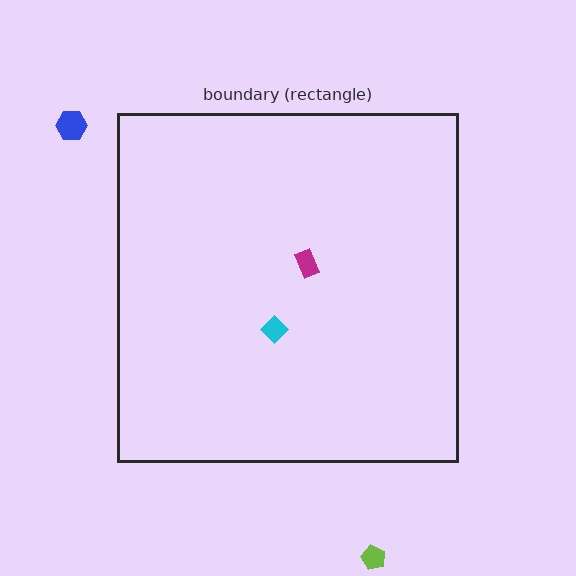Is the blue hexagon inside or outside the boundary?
Outside.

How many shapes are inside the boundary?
2 inside, 2 outside.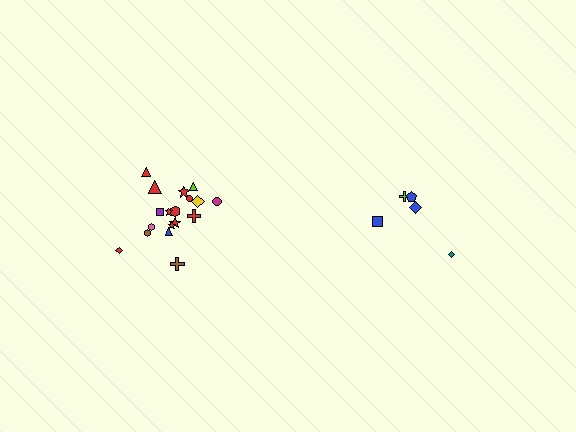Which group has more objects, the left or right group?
The left group.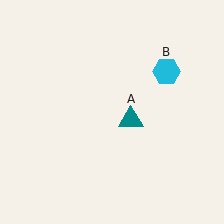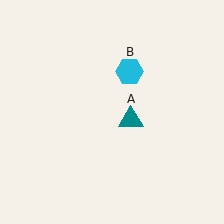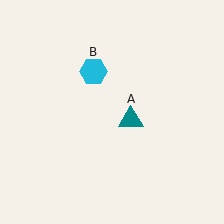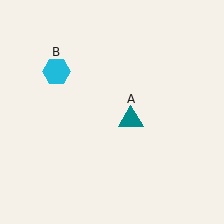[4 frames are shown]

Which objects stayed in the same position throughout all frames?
Teal triangle (object A) remained stationary.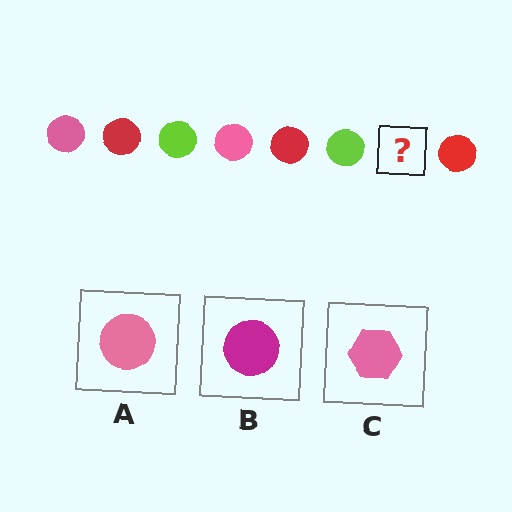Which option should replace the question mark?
Option A.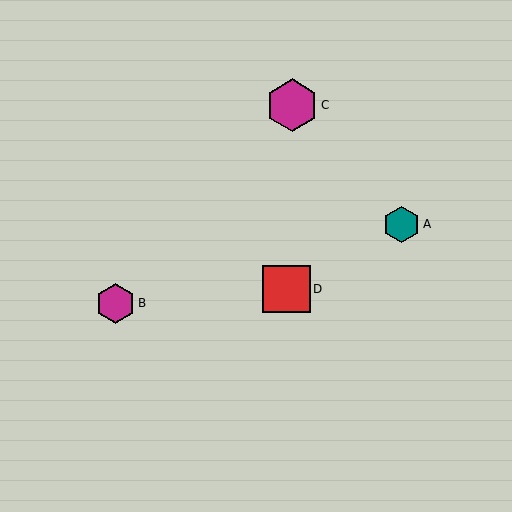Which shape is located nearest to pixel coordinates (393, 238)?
The teal hexagon (labeled A) at (401, 224) is nearest to that location.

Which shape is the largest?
The magenta hexagon (labeled C) is the largest.